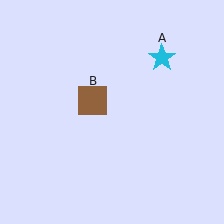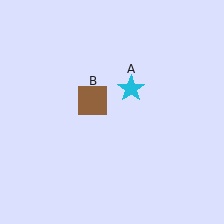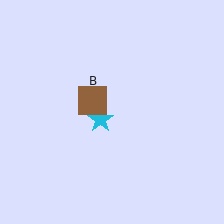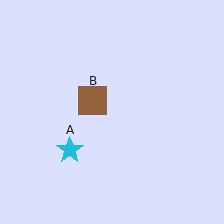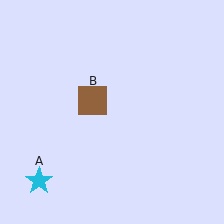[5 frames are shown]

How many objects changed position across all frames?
1 object changed position: cyan star (object A).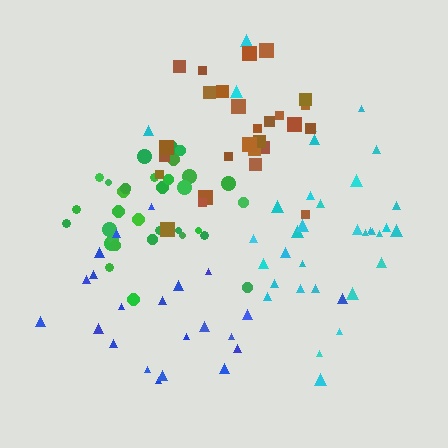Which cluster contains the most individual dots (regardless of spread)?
Cyan (35).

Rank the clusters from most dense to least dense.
green, brown, cyan, blue.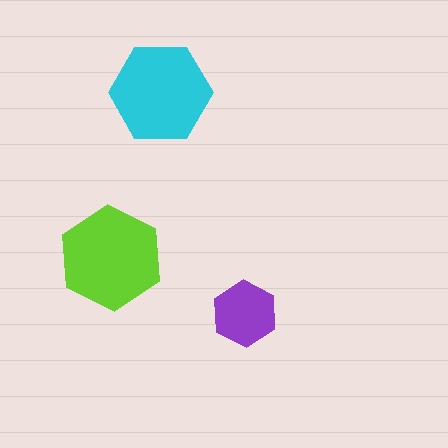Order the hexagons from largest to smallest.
the lime one, the cyan one, the purple one.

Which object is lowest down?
The purple hexagon is bottommost.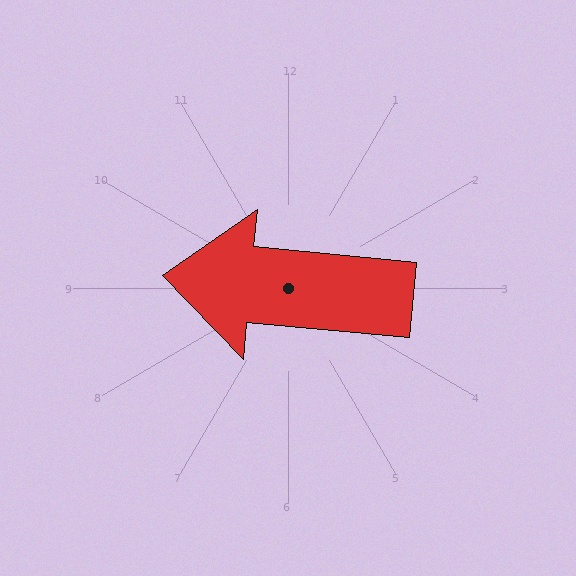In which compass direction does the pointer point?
West.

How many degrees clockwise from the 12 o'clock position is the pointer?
Approximately 275 degrees.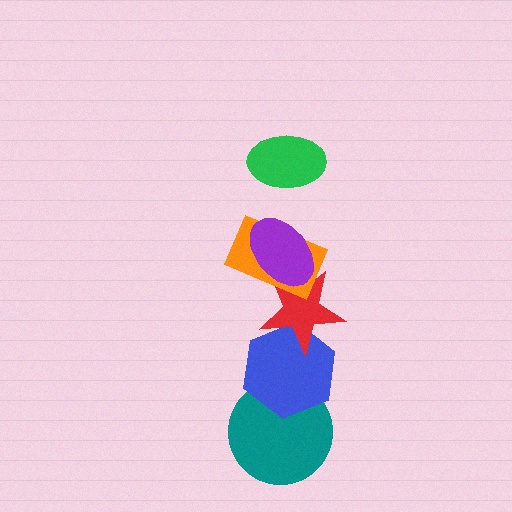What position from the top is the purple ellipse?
The purple ellipse is 2nd from the top.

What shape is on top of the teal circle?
The blue hexagon is on top of the teal circle.